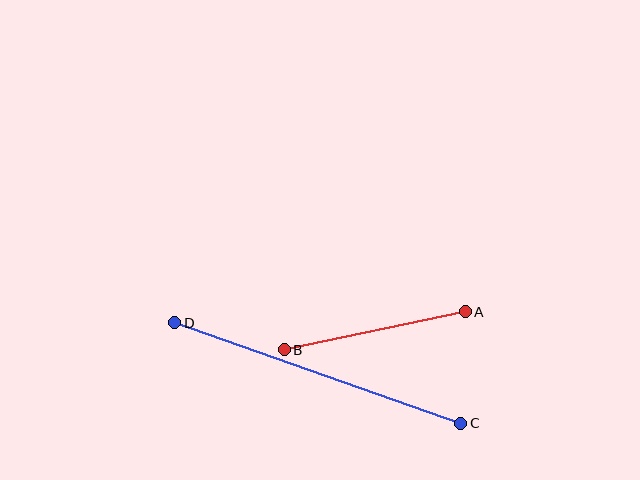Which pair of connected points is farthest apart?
Points C and D are farthest apart.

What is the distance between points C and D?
The distance is approximately 303 pixels.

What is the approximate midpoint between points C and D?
The midpoint is at approximately (318, 373) pixels.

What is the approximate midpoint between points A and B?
The midpoint is at approximately (375, 331) pixels.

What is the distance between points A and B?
The distance is approximately 185 pixels.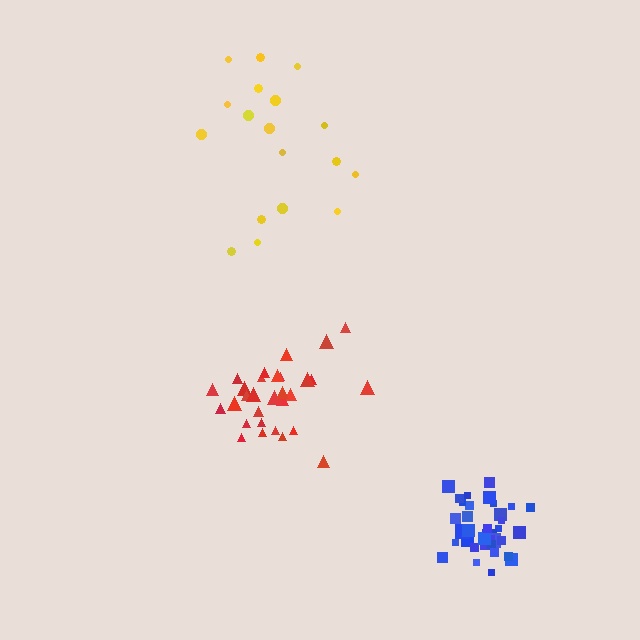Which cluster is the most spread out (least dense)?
Yellow.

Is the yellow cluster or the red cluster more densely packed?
Red.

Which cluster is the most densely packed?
Blue.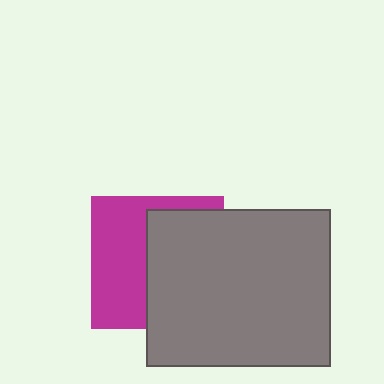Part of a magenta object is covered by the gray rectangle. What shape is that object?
It is a square.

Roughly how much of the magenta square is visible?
About half of it is visible (roughly 47%).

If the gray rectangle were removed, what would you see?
You would see the complete magenta square.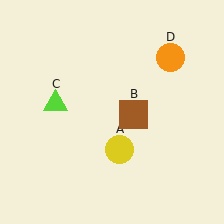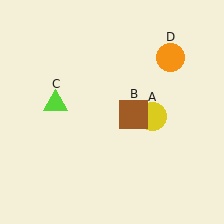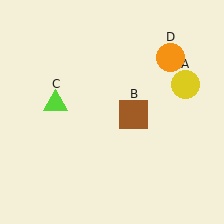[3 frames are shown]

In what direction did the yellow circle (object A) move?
The yellow circle (object A) moved up and to the right.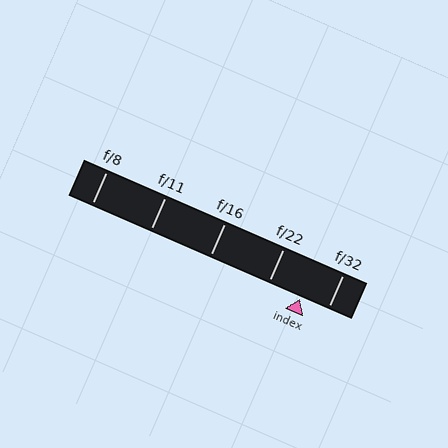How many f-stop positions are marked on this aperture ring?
There are 5 f-stop positions marked.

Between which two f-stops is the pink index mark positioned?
The index mark is between f/22 and f/32.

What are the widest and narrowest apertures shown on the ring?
The widest aperture shown is f/8 and the narrowest is f/32.